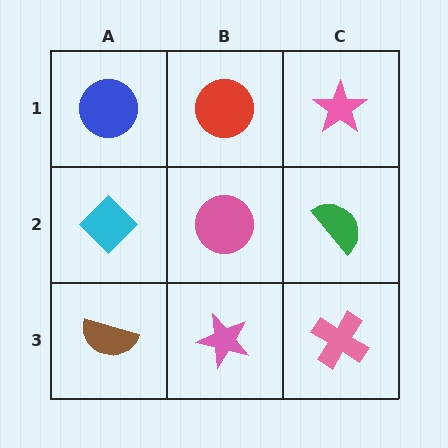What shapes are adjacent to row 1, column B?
A pink circle (row 2, column B), a blue circle (row 1, column A), a pink star (row 1, column C).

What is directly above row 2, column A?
A blue circle.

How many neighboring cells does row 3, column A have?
2.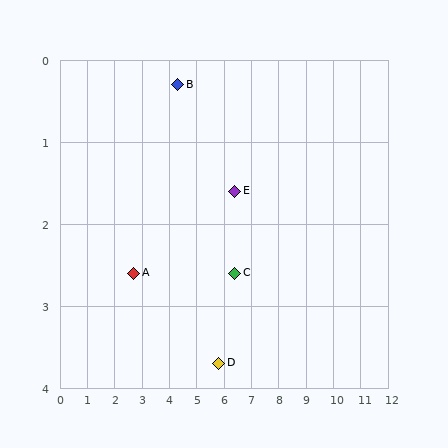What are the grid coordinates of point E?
Point E is at approximately (6.4, 1.6).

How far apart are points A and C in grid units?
Points A and C are about 3.7 grid units apart.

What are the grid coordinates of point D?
Point D is at approximately (5.8, 3.7).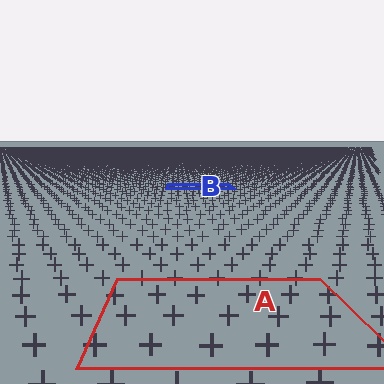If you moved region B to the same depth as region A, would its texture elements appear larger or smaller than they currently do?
They would appear larger. At a closer depth, the same texture elements are projected at a bigger on-screen size.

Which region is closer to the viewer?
Region A is closer. The texture elements there are larger and more spread out.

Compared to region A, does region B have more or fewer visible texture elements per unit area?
Region B has more texture elements per unit area — they are packed more densely because it is farther away.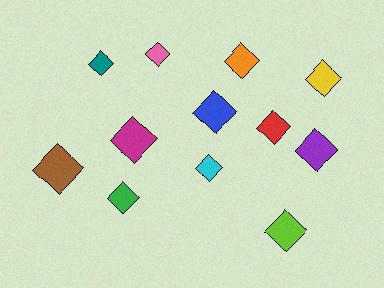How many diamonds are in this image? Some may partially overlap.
There are 12 diamonds.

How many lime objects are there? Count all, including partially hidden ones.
There is 1 lime object.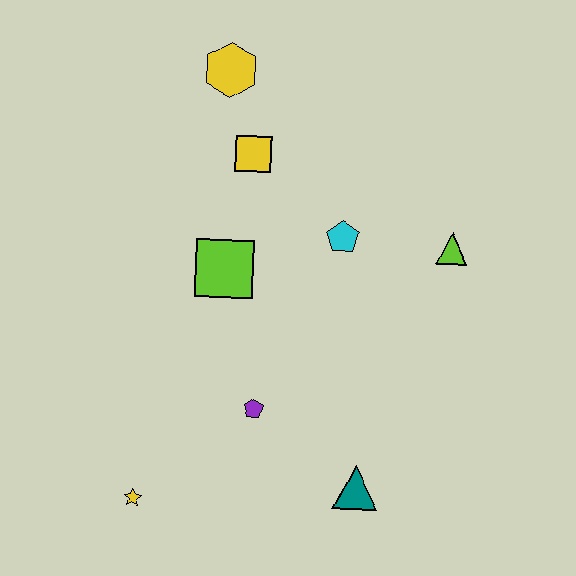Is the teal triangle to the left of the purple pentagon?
No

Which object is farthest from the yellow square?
The yellow star is farthest from the yellow square.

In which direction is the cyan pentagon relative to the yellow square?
The cyan pentagon is to the right of the yellow square.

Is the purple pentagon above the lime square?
No